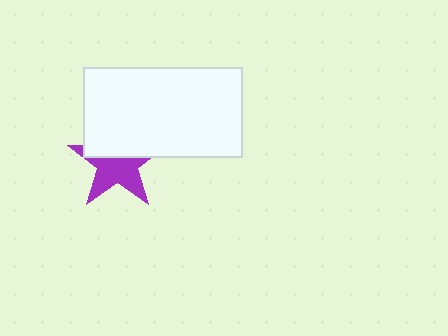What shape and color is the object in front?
The object in front is a white rectangle.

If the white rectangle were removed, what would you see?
You would see the complete purple star.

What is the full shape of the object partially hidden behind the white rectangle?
The partially hidden object is a purple star.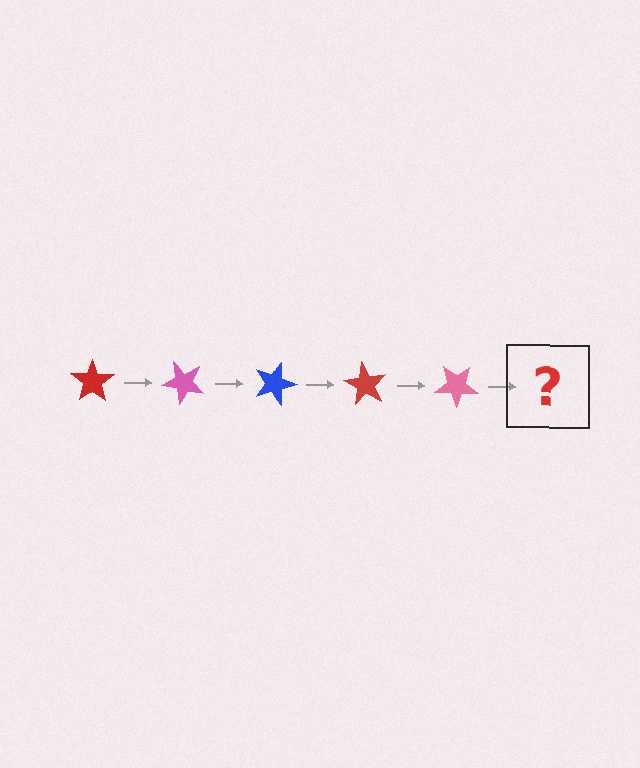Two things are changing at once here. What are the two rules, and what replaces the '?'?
The two rules are that it rotates 45 degrees each step and the color cycles through red, pink, and blue. The '?' should be a blue star, rotated 225 degrees from the start.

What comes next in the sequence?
The next element should be a blue star, rotated 225 degrees from the start.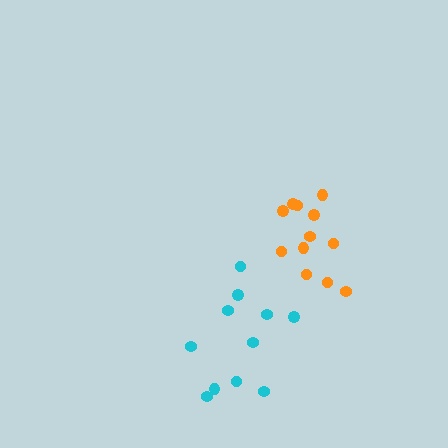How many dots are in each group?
Group 1: 11 dots, Group 2: 12 dots (23 total).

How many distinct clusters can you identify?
There are 2 distinct clusters.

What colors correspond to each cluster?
The clusters are colored: cyan, orange.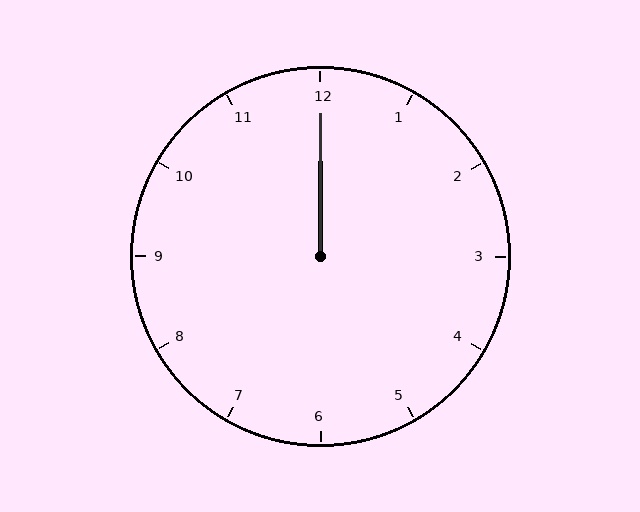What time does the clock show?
12:00.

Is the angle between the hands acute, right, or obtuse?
It is acute.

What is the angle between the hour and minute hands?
Approximately 0 degrees.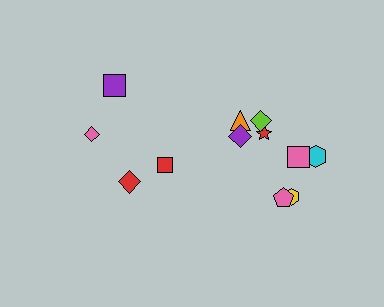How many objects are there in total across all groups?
There are 12 objects.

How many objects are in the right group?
There are 8 objects.